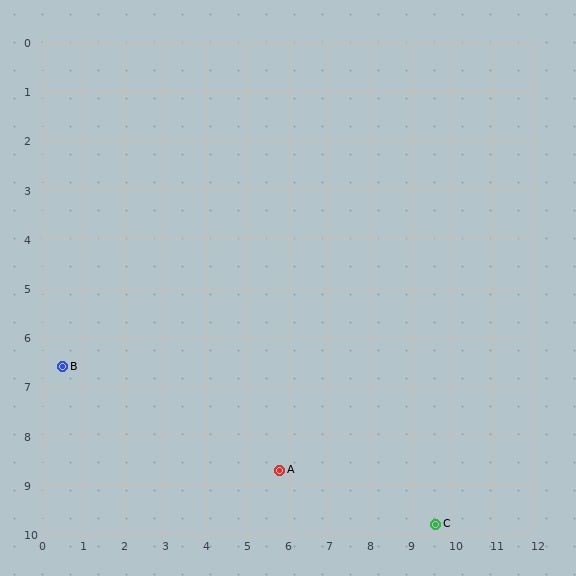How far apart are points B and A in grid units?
Points B and A are about 5.7 grid units apart.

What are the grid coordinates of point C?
Point C is at approximately (9.6, 9.8).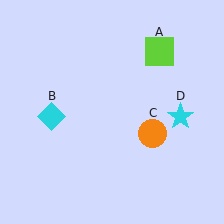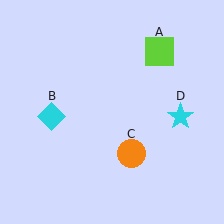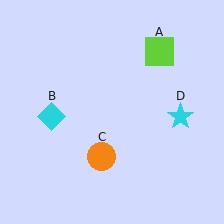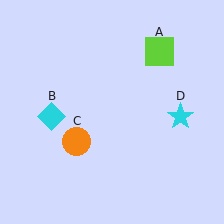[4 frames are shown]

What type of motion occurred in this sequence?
The orange circle (object C) rotated clockwise around the center of the scene.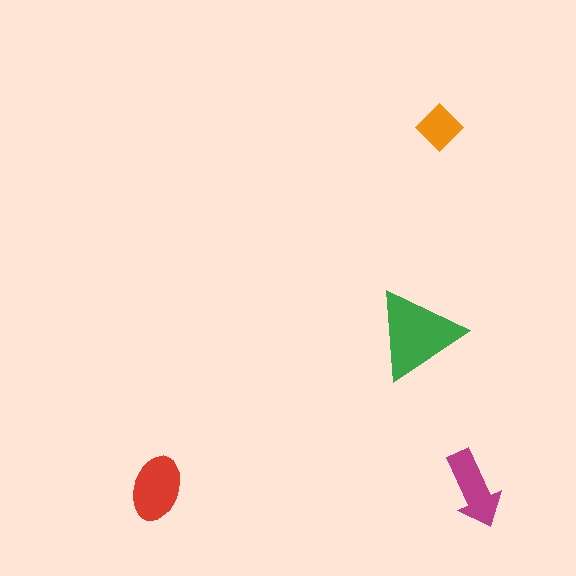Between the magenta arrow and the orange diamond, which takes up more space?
The magenta arrow.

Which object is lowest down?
The magenta arrow is bottommost.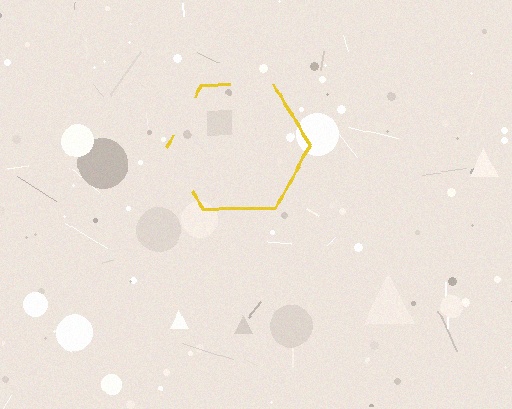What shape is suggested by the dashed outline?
The dashed outline suggests a hexagon.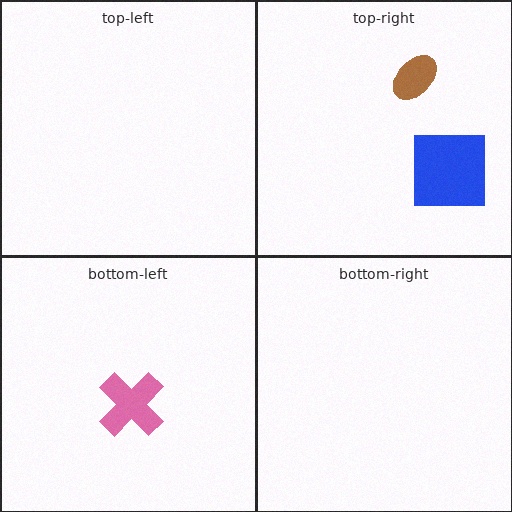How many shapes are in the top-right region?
2.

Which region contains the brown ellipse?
The top-right region.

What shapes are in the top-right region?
The brown ellipse, the blue square.